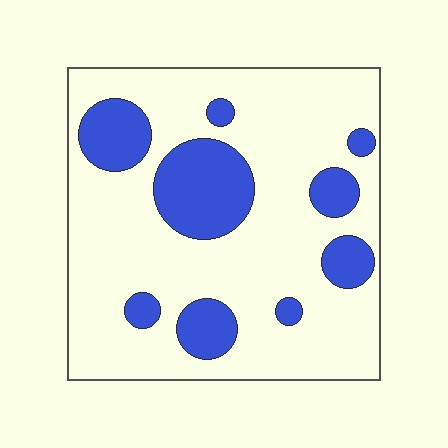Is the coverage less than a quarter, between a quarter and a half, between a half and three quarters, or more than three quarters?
Less than a quarter.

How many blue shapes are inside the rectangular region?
9.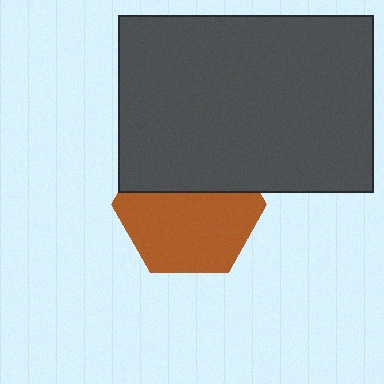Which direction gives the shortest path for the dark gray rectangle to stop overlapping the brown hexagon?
Moving up gives the shortest separation.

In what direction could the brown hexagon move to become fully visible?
The brown hexagon could move down. That would shift it out from behind the dark gray rectangle entirely.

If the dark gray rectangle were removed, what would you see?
You would see the complete brown hexagon.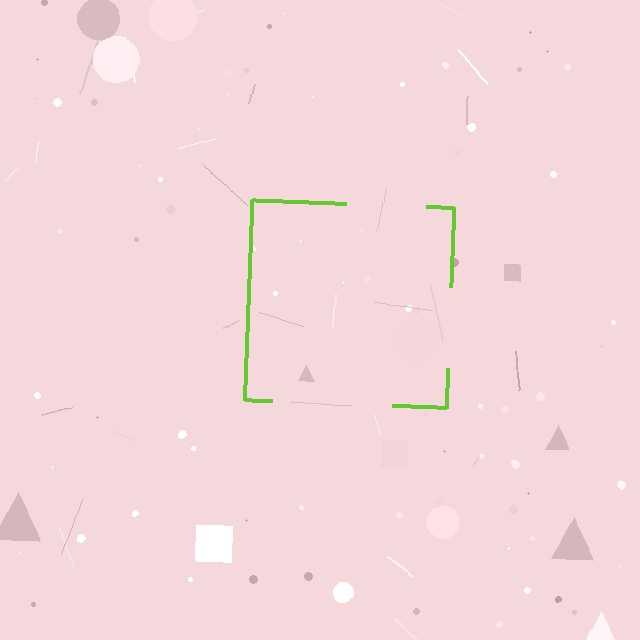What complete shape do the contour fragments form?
The contour fragments form a square.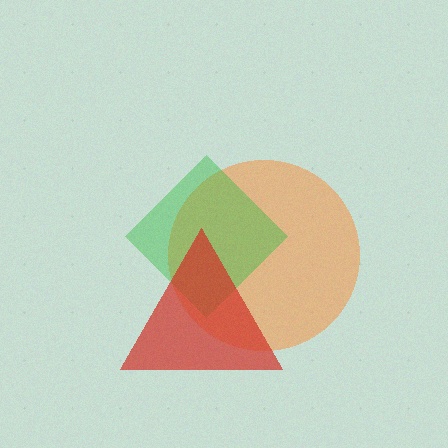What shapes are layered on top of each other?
The layered shapes are: an orange circle, a green diamond, a red triangle.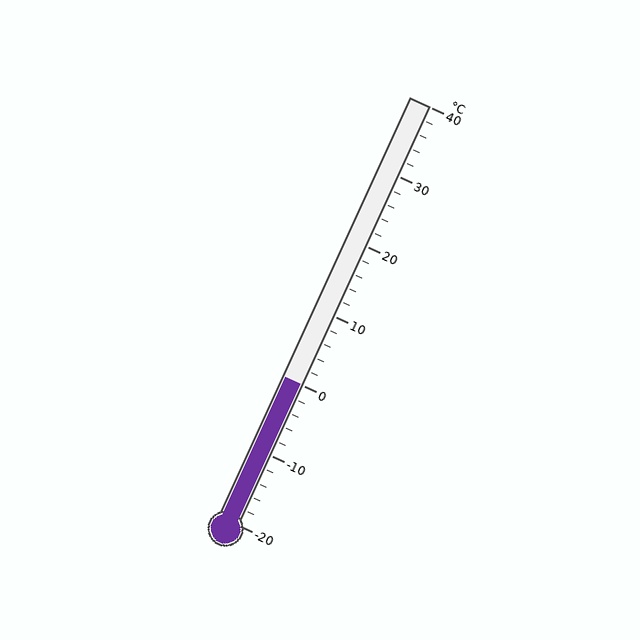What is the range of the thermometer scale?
The thermometer scale ranges from -20°C to 40°C.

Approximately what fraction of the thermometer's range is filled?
The thermometer is filled to approximately 35% of its range.